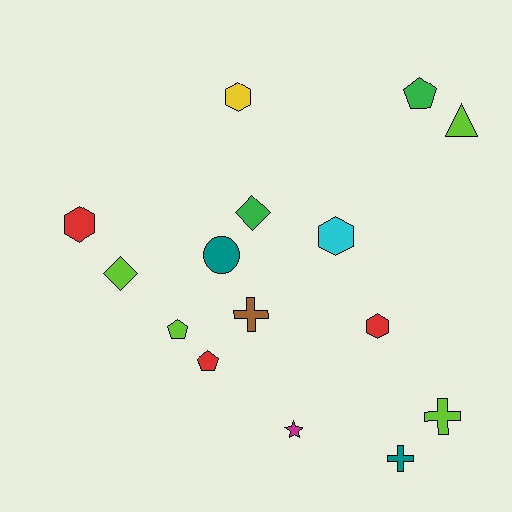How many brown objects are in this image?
There is 1 brown object.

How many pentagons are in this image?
There are 3 pentagons.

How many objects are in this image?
There are 15 objects.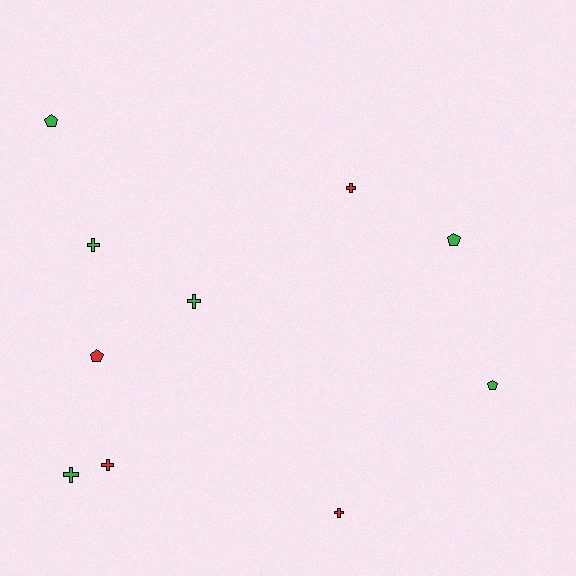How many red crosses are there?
There are 3 red crosses.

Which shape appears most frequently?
Cross, with 6 objects.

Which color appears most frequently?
Green, with 6 objects.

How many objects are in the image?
There are 10 objects.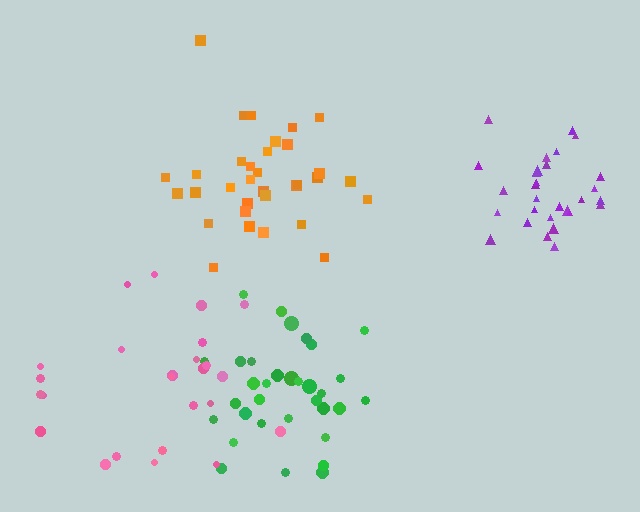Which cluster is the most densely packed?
Purple.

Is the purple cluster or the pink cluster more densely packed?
Purple.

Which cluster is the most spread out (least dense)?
Pink.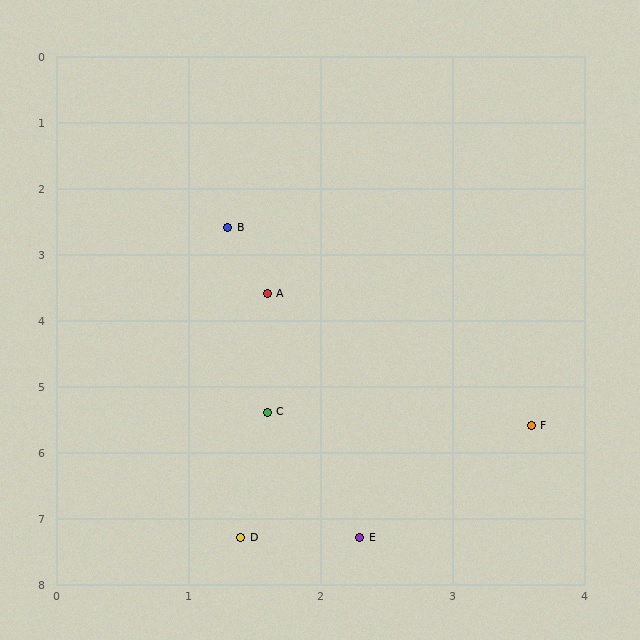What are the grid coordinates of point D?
Point D is at approximately (1.4, 7.3).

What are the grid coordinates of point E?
Point E is at approximately (2.3, 7.3).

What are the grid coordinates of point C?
Point C is at approximately (1.6, 5.4).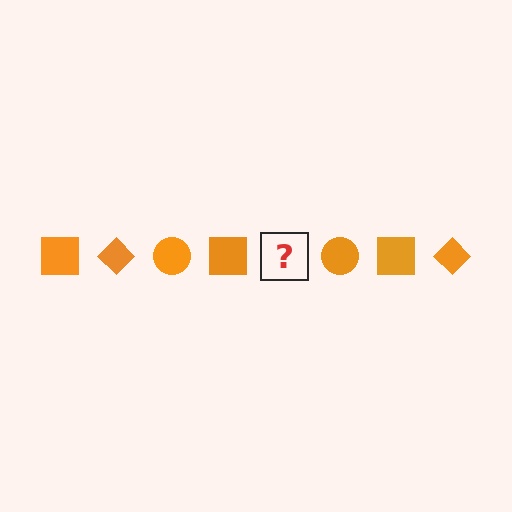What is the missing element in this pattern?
The missing element is an orange diamond.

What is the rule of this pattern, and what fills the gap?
The rule is that the pattern cycles through square, diamond, circle shapes in orange. The gap should be filled with an orange diamond.